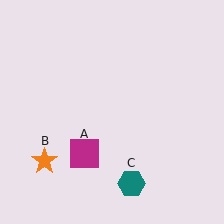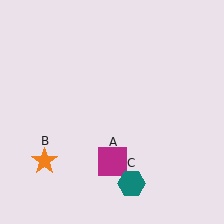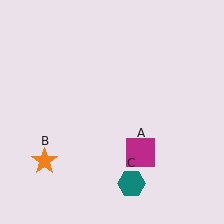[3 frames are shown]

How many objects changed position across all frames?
1 object changed position: magenta square (object A).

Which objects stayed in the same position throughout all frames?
Orange star (object B) and teal hexagon (object C) remained stationary.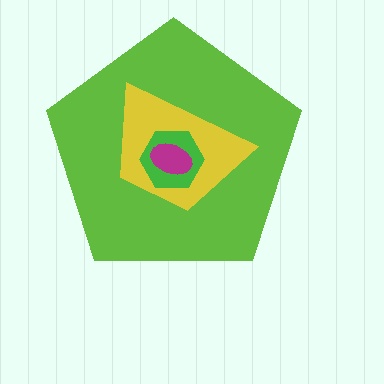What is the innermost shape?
The magenta ellipse.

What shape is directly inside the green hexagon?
The magenta ellipse.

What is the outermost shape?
The lime pentagon.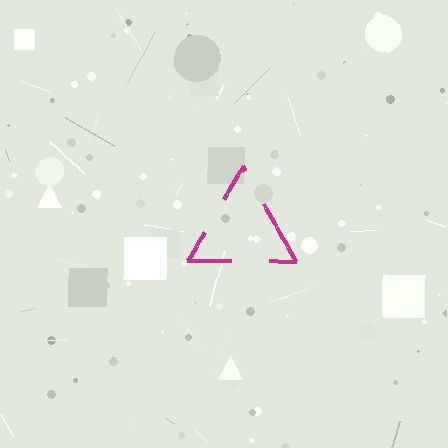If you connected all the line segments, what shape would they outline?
They would outline a triangle.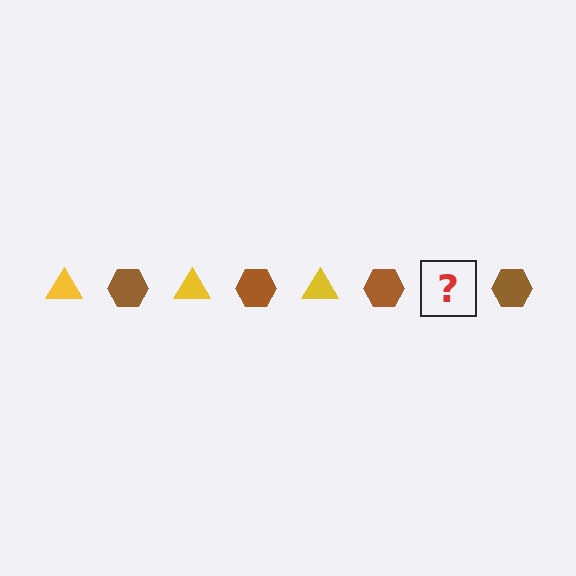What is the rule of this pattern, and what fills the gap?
The rule is that the pattern alternates between yellow triangle and brown hexagon. The gap should be filled with a yellow triangle.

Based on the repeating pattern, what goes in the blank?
The blank should be a yellow triangle.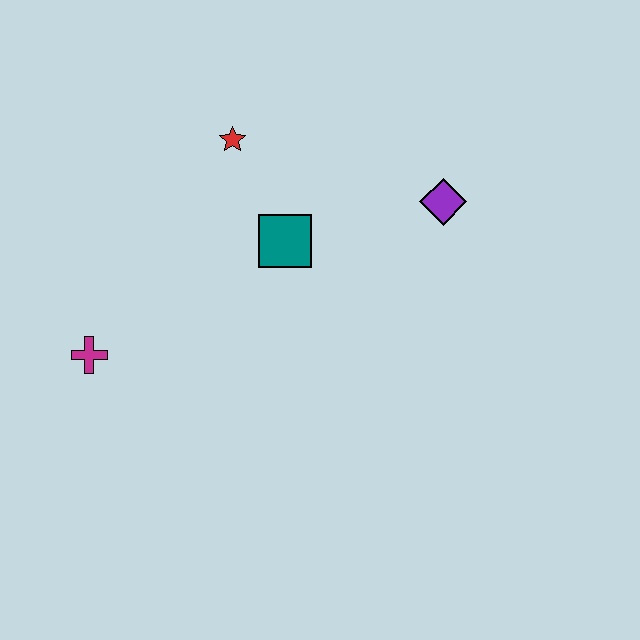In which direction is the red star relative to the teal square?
The red star is above the teal square.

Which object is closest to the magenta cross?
The teal square is closest to the magenta cross.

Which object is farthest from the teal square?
The magenta cross is farthest from the teal square.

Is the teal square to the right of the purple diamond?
No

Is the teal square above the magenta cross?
Yes